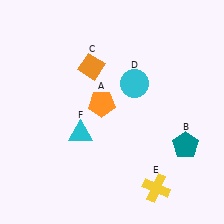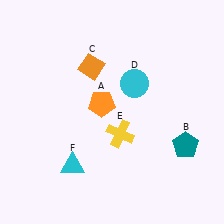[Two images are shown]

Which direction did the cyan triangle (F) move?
The cyan triangle (F) moved down.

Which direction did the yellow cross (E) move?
The yellow cross (E) moved up.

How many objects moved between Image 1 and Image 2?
2 objects moved between the two images.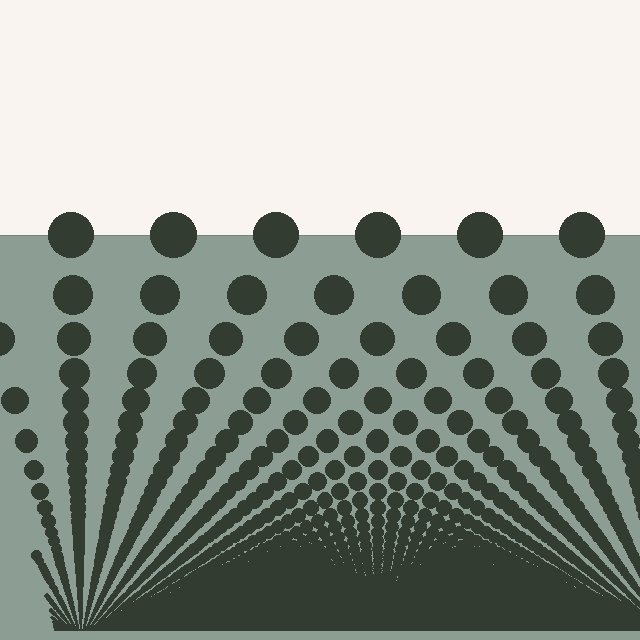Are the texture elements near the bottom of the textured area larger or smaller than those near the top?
Smaller. The gradient is inverted — elements near the bottom are smaller and denser.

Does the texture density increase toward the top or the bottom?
Density increases toward the bottom.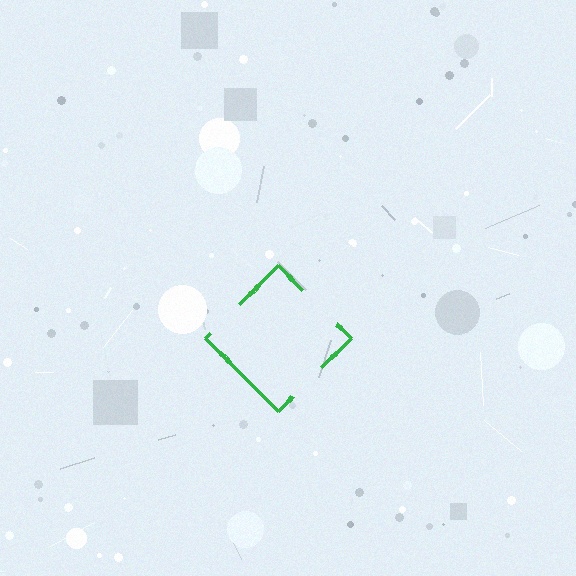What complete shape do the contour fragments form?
The contour fragments form a diamond.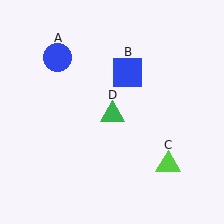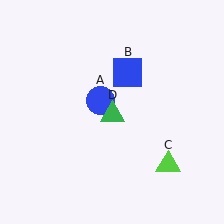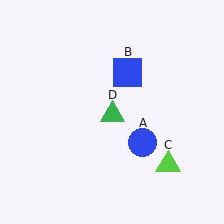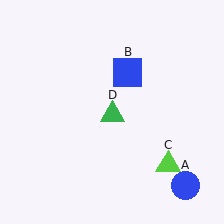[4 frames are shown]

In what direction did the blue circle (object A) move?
The blue circle (object A) moved down and to the right.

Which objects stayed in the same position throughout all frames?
Blue square (object B) and lime triangle (object C) and green triangle (object D) remained stationary.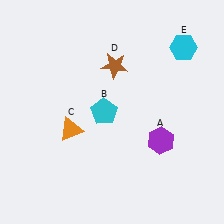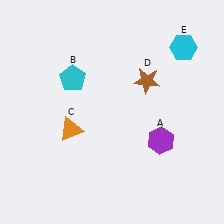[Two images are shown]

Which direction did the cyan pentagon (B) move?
The cyan pentagon (B) moved up.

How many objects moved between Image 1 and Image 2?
2 objects moved between the two images.